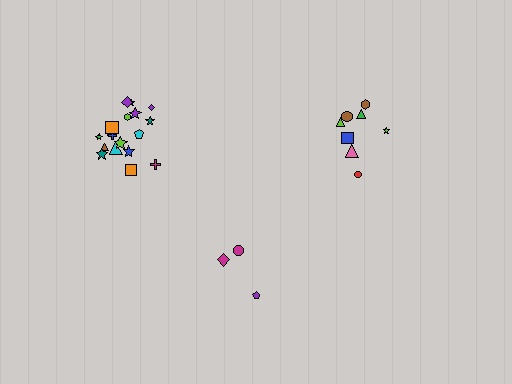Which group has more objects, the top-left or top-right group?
The top-left group.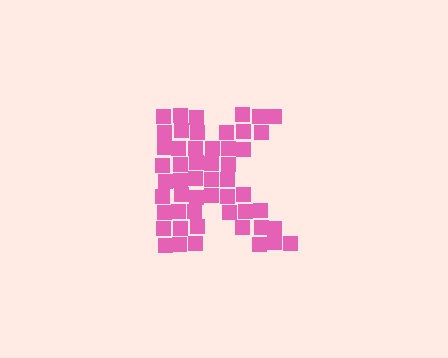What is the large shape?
The large shape is the letter K.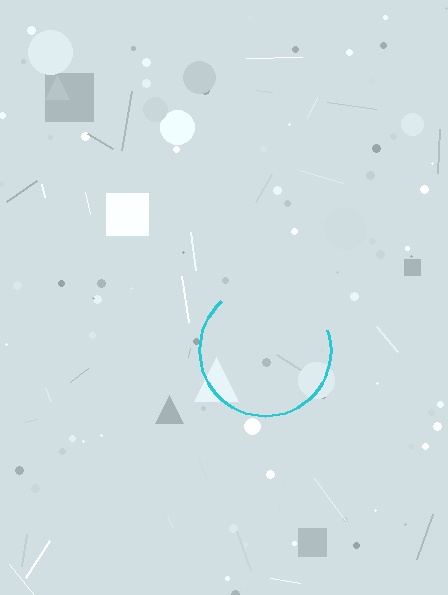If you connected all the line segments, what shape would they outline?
They would outline a circle.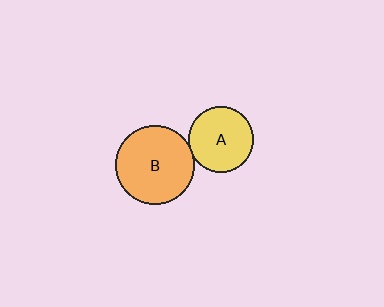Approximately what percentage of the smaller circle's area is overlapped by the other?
Approximately 5%.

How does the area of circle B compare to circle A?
Approximately 1.5 times.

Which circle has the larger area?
Circle B (orange).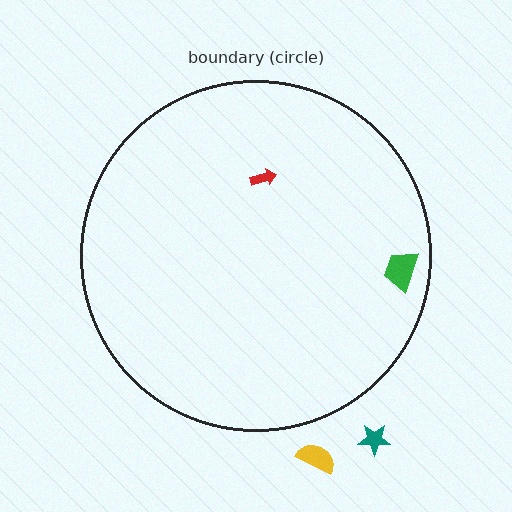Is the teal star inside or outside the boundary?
Outside.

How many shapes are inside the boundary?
2 inside, 2 outside.